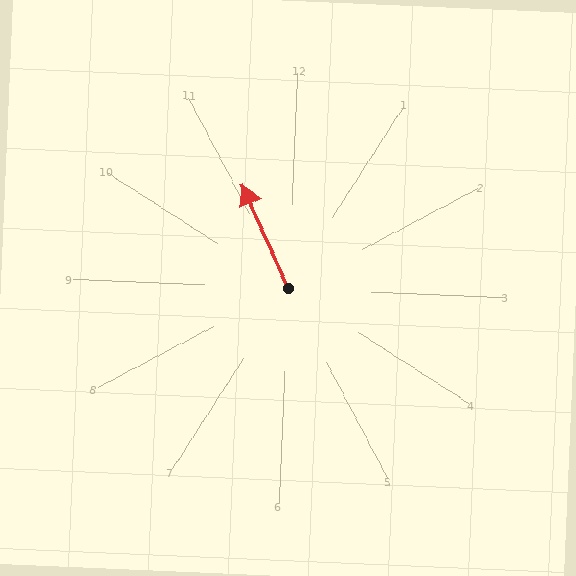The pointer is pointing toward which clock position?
Roughly 11 o'clock.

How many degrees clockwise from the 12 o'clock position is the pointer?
Approximately 334 degrees.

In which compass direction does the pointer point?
Northwest.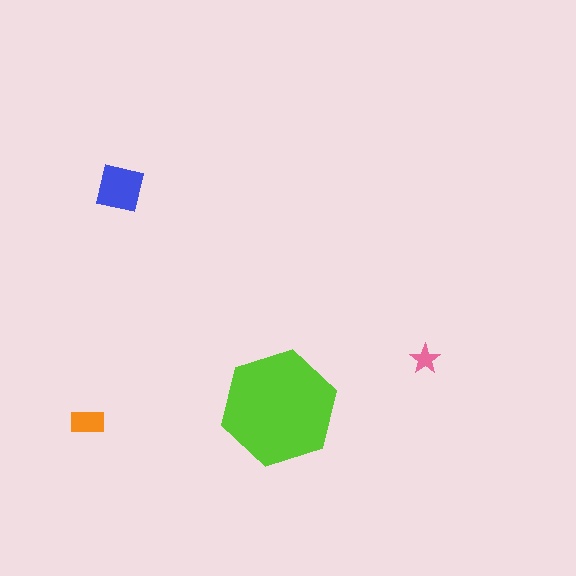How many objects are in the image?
There are 4 objects in the image.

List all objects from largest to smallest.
The lime hexagon, the blue square, the orange rectangle, the pink star.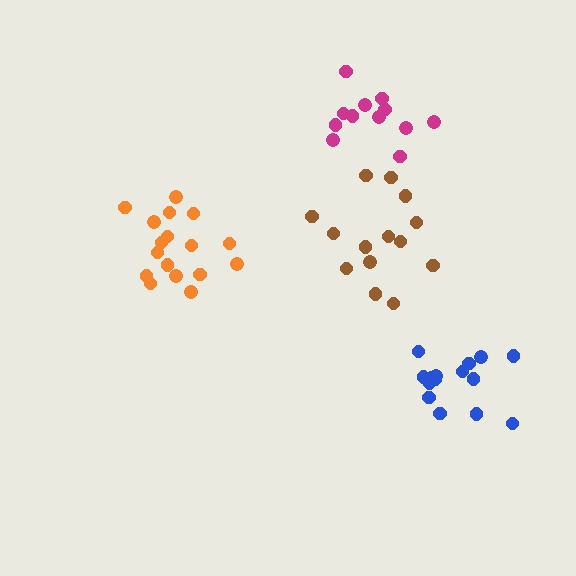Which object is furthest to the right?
The blue cluster is rightmost.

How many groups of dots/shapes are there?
There are 4 groups.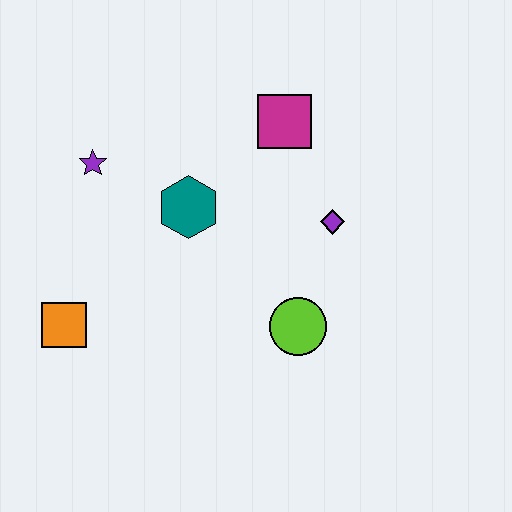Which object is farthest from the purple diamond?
The orange square is farthest from the purple diamond.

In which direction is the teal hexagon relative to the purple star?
The teal hexagon is to the right of the purple star.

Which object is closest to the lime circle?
The purple diamond is closest to the lime circle.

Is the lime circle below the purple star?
Yes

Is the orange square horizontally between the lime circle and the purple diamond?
No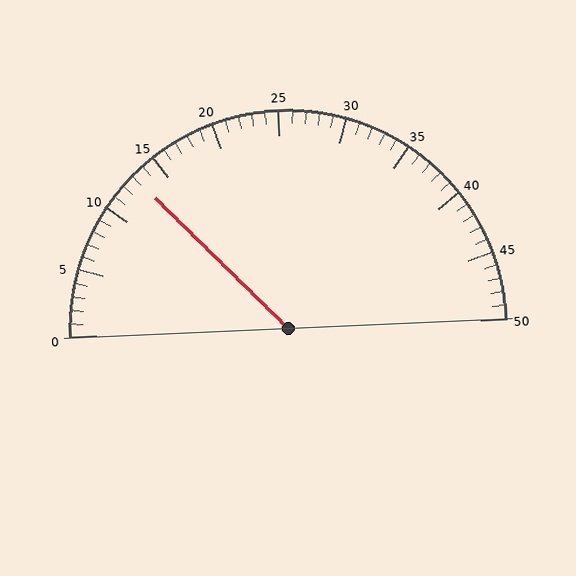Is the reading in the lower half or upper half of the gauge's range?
The reading is in the lower half of the range (0 to 50).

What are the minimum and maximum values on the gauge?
The gauge ranges from 0 to 50.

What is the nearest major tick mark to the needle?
The nearest major tick mark is 15.